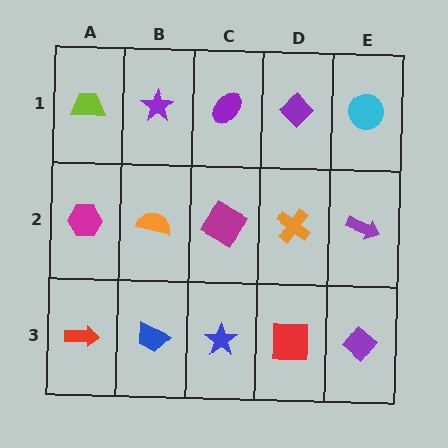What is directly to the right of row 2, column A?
An orange semicircle.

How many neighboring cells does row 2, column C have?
4.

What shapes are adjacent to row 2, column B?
A purple star (row 1, column B), a blue trapezoid (row 3, column B), a magenta hexagon (row 2, column A), a magenta diamond (row 2, column C).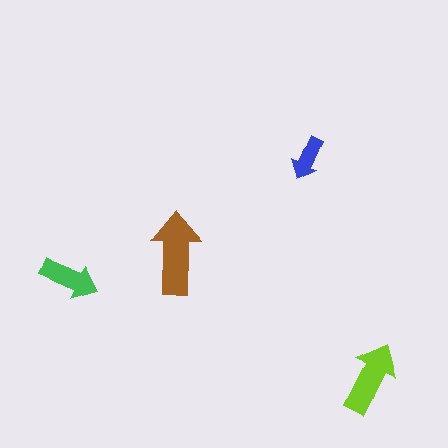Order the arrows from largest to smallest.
the brown one, the lime one, the green one, the blue one.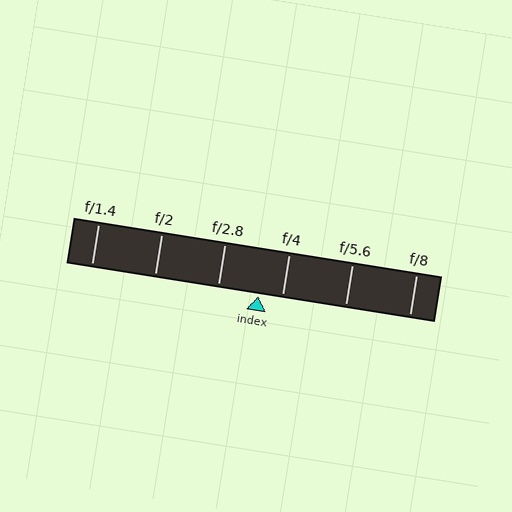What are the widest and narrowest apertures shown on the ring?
The widest aperture shown is f/1.4 and the narrowest is f/8.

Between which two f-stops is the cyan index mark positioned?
The index mark is between f/2.8 and f/4.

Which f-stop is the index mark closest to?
The index mark is closest to f/4.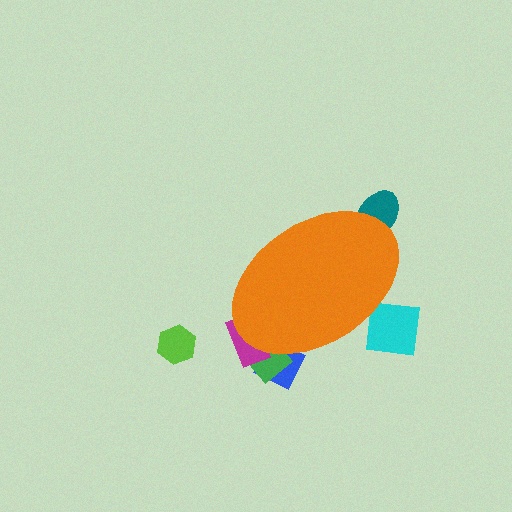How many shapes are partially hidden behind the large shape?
5 shapes are partially hidden.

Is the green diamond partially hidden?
Yes, the green diamond is partially hidden behind the orange ellipse.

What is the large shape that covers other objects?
An orange ellipse.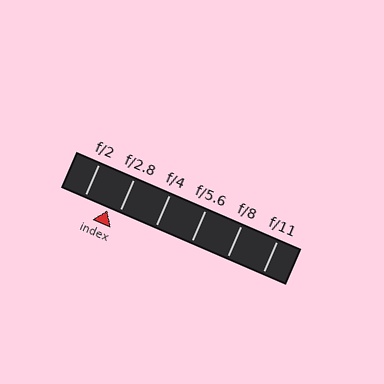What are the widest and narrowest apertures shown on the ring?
The widest aperture shown is f/2 and the narrowest is f/11.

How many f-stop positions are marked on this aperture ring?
There are 6 f-stop positions marked.